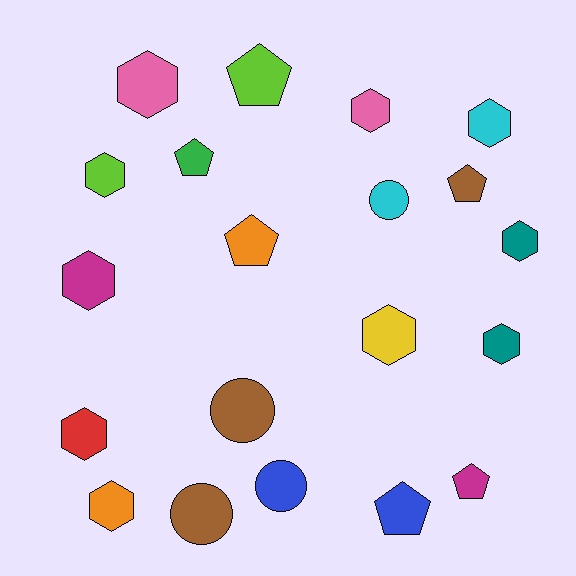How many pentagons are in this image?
There are 6 pentagons.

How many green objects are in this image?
There is 1 green object.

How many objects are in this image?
There are 20 objects.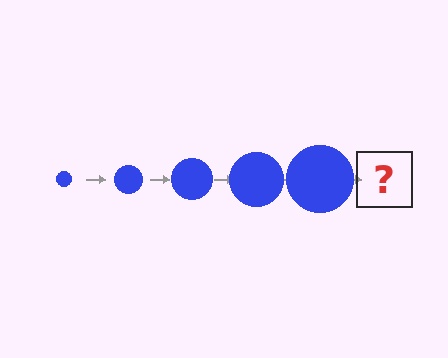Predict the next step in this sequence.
The next step is a blue circle, larger than the previous one.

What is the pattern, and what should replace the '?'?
The pattern is that the circle gets progressively larger each step. The '?' should be a blue circle, larger than the previous one.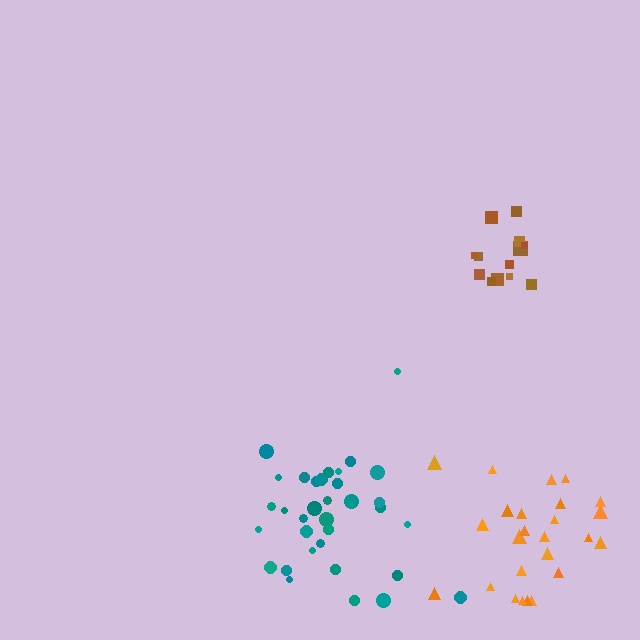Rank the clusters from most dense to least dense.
brown, orange, teal.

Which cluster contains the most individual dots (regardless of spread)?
Teal (34).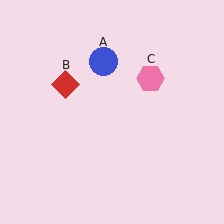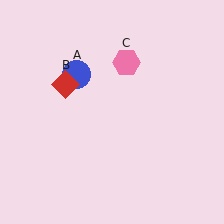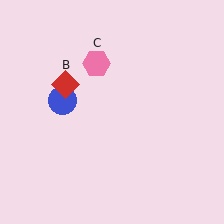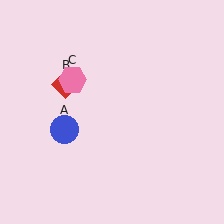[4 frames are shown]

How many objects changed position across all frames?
2 objects changed position: blue circle (object A), pink hexagon (object C).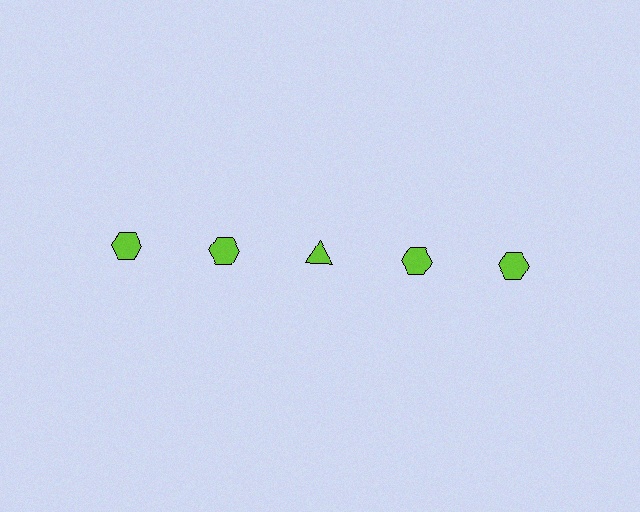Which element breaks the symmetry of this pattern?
The lime triangle in the top row, center column breaks the symmetry. All other shapes are lime hexagons.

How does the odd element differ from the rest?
It has a different shape: triangle instead of hexagon.